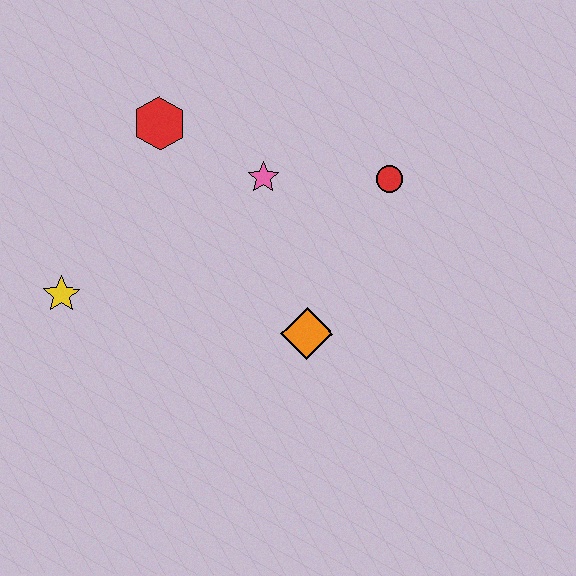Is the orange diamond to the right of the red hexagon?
Yes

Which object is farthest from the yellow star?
The red circle is farthest from the yellow star.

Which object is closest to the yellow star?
The red hexagon is closest to the yellow star.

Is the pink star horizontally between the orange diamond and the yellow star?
Yes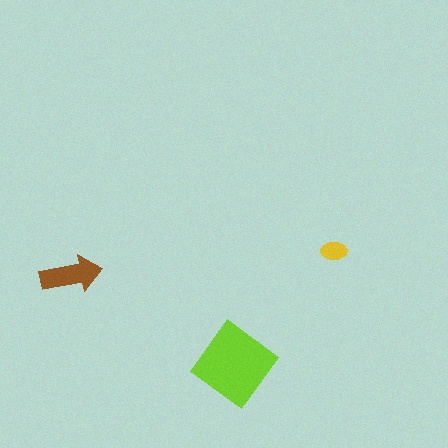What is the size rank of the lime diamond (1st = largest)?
1st.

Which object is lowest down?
The lime diamond is bottommost.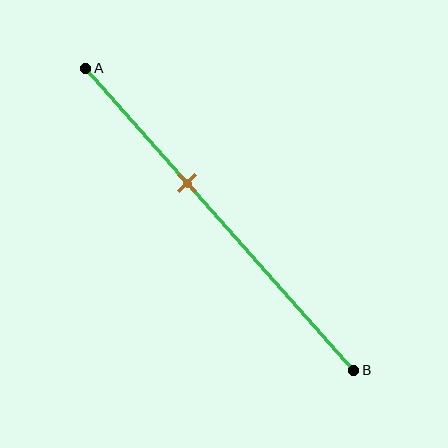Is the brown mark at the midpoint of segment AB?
No, the mark is at about 40% from A, not at the 50% midpoint.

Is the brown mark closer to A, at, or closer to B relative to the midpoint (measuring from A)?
The brown mark is closer to point A than the midpoint of segment AB.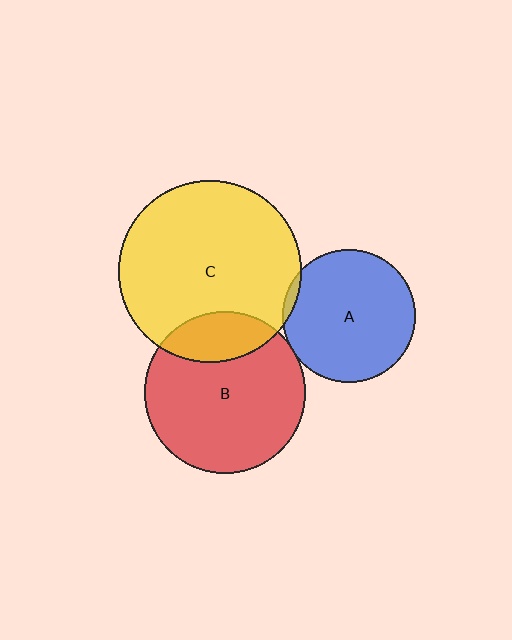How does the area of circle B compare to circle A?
Approximately 1.5 times.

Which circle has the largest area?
Circle C (yellow).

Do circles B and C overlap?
Yes.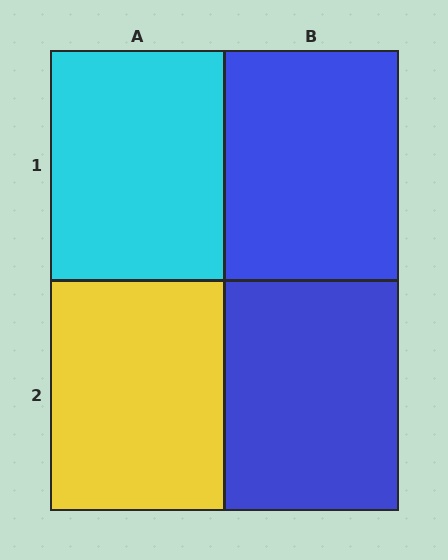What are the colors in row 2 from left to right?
Yellow, blue.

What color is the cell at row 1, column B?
Blue.